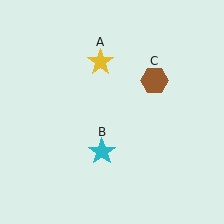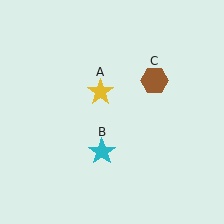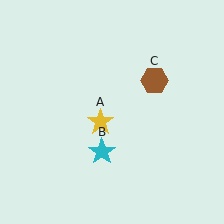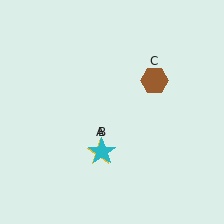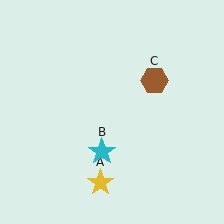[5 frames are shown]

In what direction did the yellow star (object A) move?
The yellow star (object A) moved down.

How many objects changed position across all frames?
1 object changed position: yellow star (object A).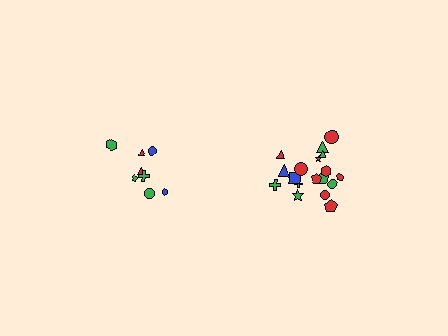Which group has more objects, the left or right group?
The right group.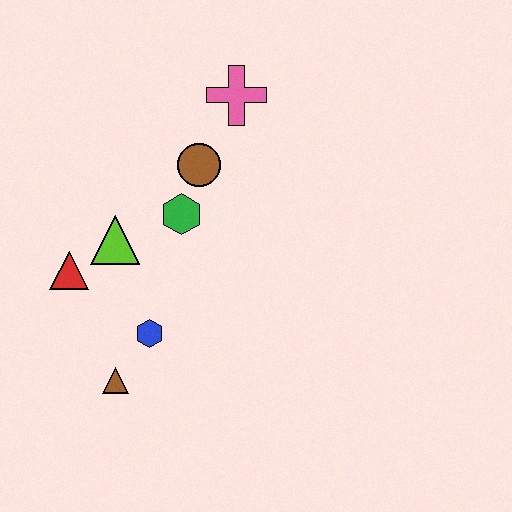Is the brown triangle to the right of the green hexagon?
No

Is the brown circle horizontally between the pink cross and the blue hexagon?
Yes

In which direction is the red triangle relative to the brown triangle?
The red triangle is above the brown triangle.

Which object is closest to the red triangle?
The lime triangle is closest to the red triangle.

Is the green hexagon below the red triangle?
No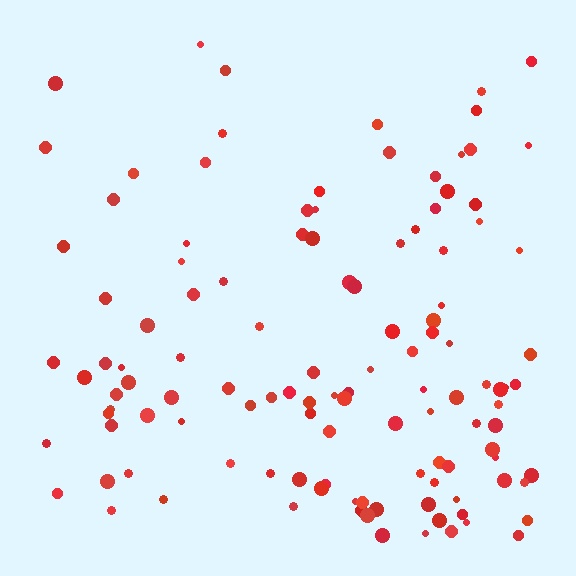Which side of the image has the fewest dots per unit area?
The top.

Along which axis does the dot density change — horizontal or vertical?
Vertical.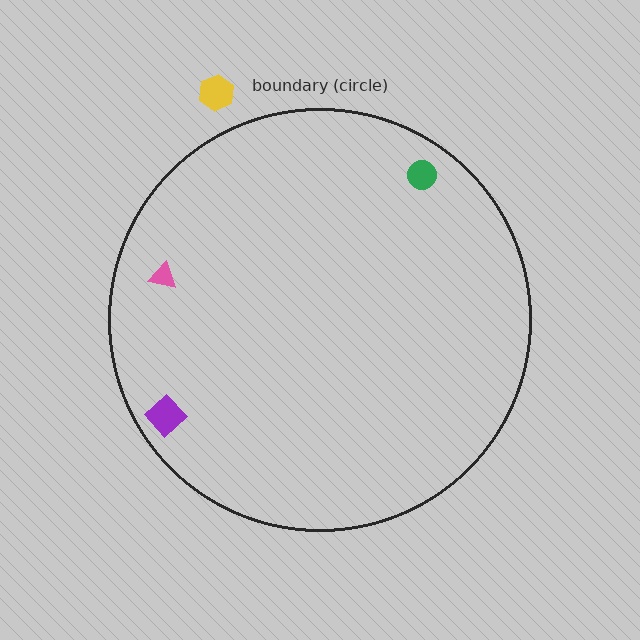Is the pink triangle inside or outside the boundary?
Inside.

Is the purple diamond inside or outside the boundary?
Inside.